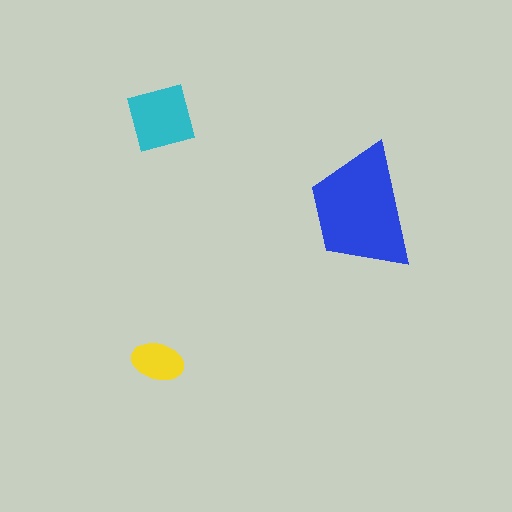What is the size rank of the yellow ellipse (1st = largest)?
3rd.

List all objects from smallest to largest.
The yellow ellipse, the cyan square, the blue trapezoid.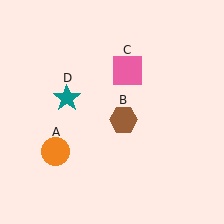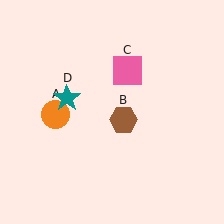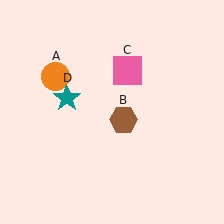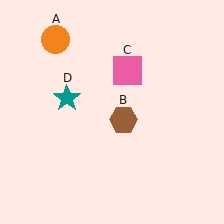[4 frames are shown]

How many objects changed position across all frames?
1 object changed position: orange circle (object A).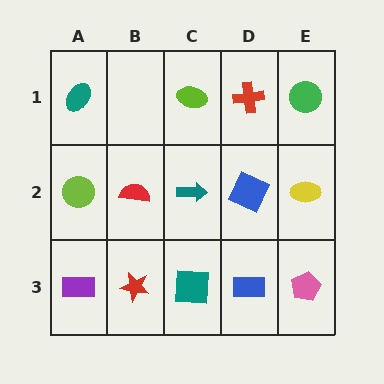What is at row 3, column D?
A blue rectangle.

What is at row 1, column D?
A red cross.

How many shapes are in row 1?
4 shapes.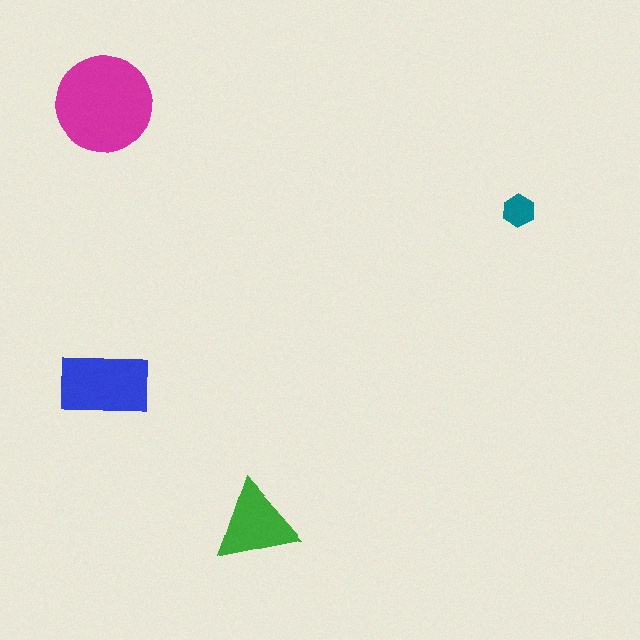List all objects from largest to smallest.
The magenta circle, the blue rectangle, the green triangle, the teal hexagon.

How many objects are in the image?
There are 4 objects in the image.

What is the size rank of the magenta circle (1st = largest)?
1st.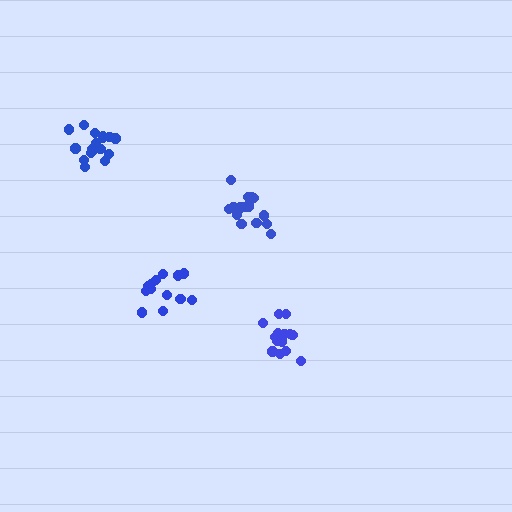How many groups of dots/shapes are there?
There are 4 groups.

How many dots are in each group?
Group 1: 14 dots, Group 2: 13 dots, Group 3: 18 dots, Group 4: 19 dots (64 total).